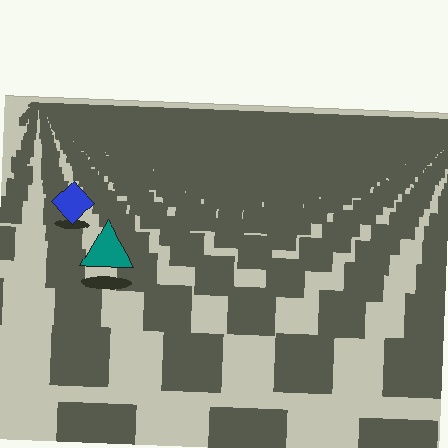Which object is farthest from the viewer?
The blue diamond is farthest from the viewer. It appears smaller and the ground texture around it is denser.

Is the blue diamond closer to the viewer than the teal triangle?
No. The teal triangle is closer — you can tell from the texture gradient: the ground texture is coarser near it.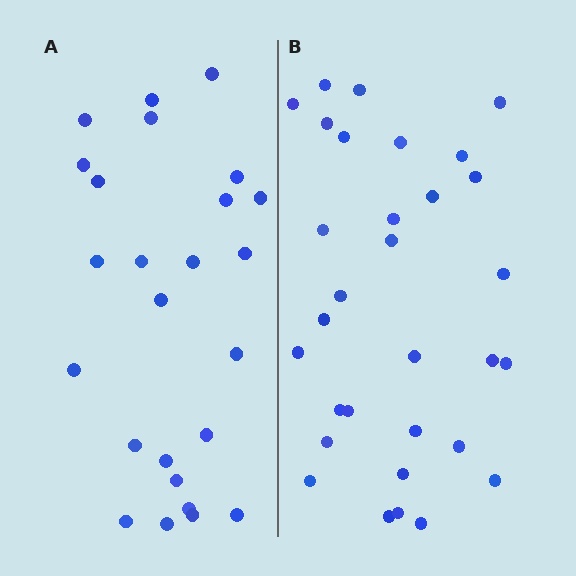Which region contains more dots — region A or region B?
Region B (the right region) has more dots.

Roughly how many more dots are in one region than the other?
Region B has about 6 more dots than region A.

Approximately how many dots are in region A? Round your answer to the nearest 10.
About 20 dots. (The exact count is 25, which rounds to 20.)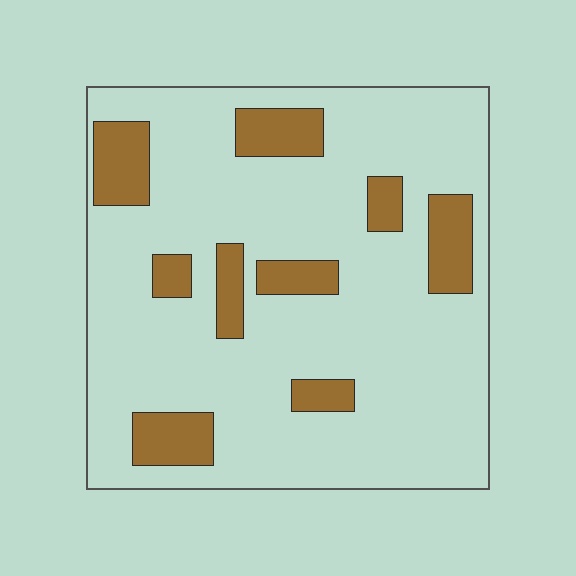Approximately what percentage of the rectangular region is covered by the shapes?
Approximately 20%.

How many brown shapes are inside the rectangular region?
9.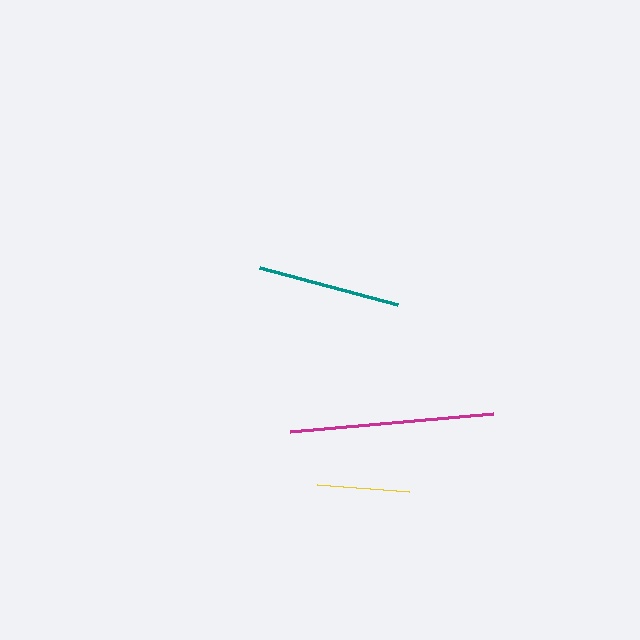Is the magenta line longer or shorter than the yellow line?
The magenta line is longer than the yellow line.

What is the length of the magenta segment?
The magenta segment is approximately 204 pixels long.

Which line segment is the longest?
The magenta line is the longest at approximately 204 pixels.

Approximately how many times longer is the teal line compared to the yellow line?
The teal line is approximately 1.5 times the length of the yellow line.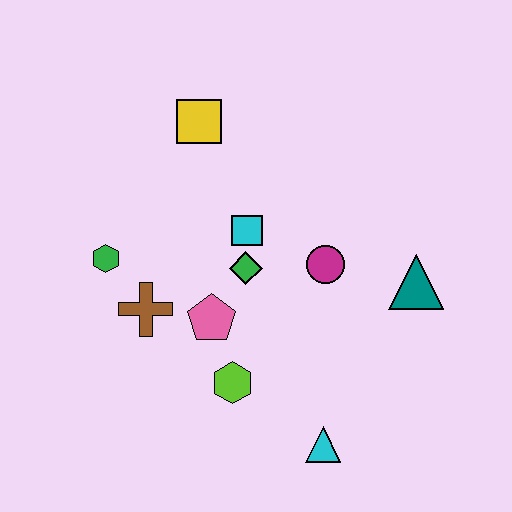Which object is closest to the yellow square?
The cyan square is closest to the yellow square.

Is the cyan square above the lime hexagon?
Yes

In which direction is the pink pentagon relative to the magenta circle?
The pink pentagon is to the left of the magenta circle.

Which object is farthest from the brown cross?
The teal triangle is farthest from the brown cross.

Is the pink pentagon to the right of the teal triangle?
No